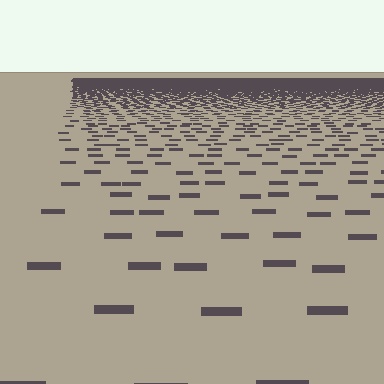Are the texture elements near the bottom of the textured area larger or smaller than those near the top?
Larger. Near the bottom, elements are closer to the viewer and appear at a bigger on-screen size.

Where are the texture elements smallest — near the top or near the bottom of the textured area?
Near the top.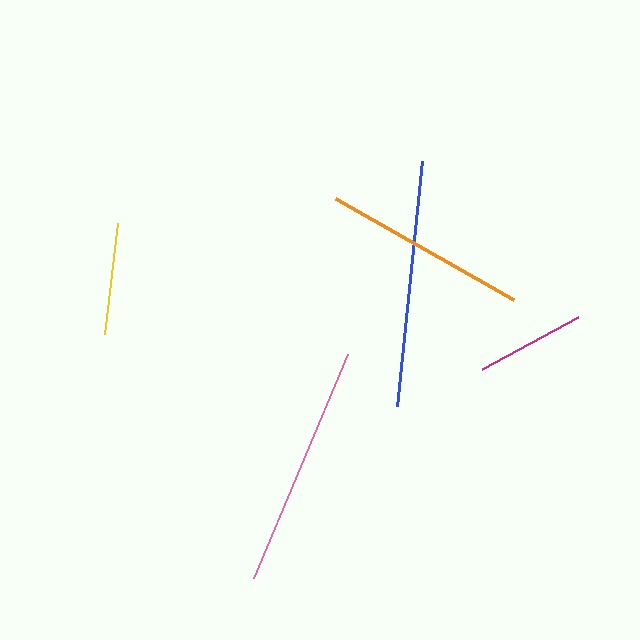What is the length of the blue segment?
The blue segment is approximately 246 pixels long.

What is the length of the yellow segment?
The yellow segment is approximately 112 pixels long.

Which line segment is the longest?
The blue line is the longest at approximately 246 pixels.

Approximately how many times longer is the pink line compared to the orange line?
The pink line is approximately 1.2 times the length of the orange line.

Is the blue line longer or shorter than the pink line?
The blue line is longer than the pink line.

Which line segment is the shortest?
The magenta line is the shortest at approximately 109 pixels.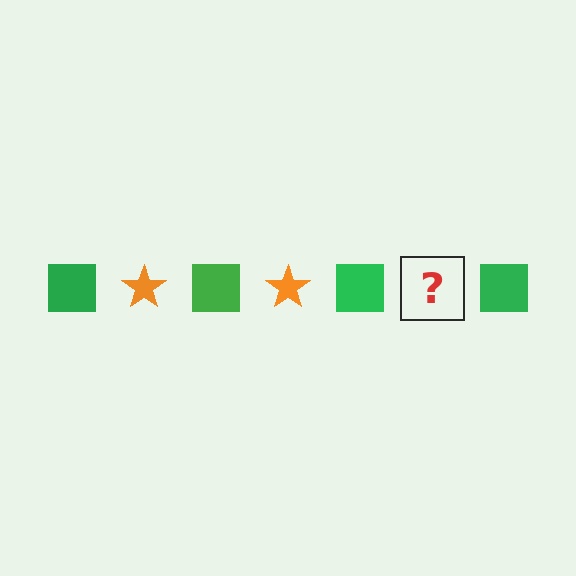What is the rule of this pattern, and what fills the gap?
The rule is that the pattern alternates between green square and orange star. The gap should be filled with an orange star.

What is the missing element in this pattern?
The missing element is an orange star.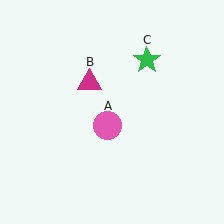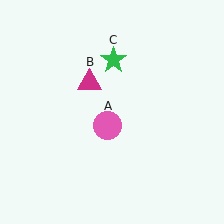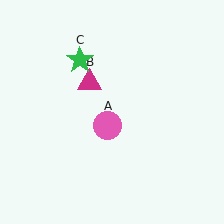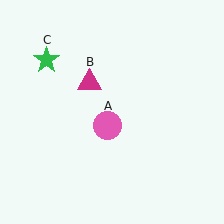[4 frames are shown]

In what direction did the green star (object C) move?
The green star (object C) moved left.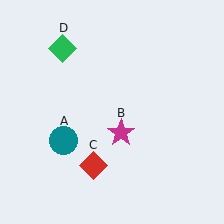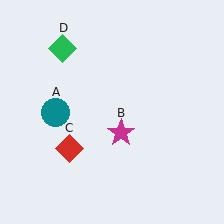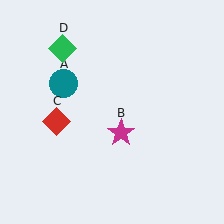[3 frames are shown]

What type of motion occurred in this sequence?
The teal circle (object A), red diamond (object C) rotated clockwise around the center of the scene.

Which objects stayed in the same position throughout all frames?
Magenta star (object B) and green diamond (object D) remained stationary.